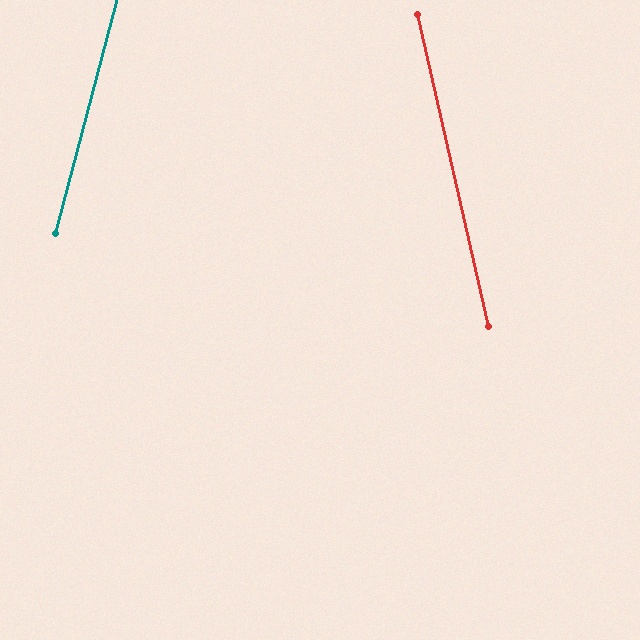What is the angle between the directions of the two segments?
Approximately 28 degrees.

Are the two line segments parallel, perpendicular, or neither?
Neither parallel nor perpendicular — they differ by about 28°.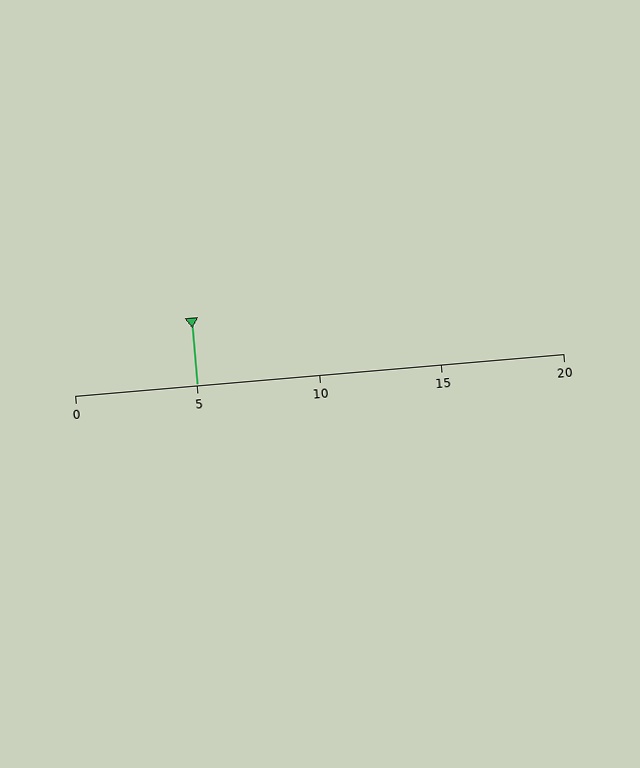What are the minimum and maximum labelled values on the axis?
The axis runs from 0 to 20.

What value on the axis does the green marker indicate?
The marker indicates approximately 5.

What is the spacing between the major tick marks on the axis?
The major ticks are spaced 5 apart.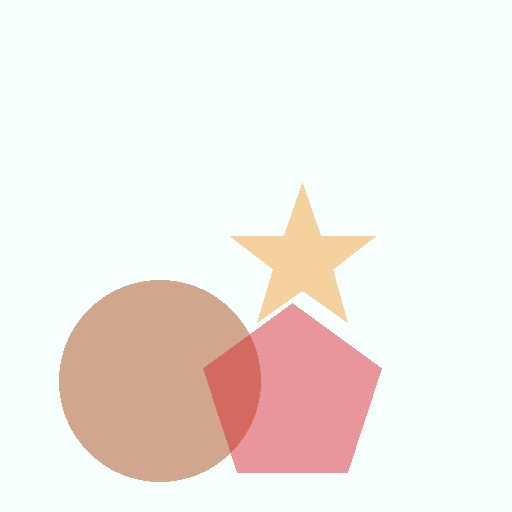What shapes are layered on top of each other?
The layered shapes are: an orange star, a brown circle, a red pentagon.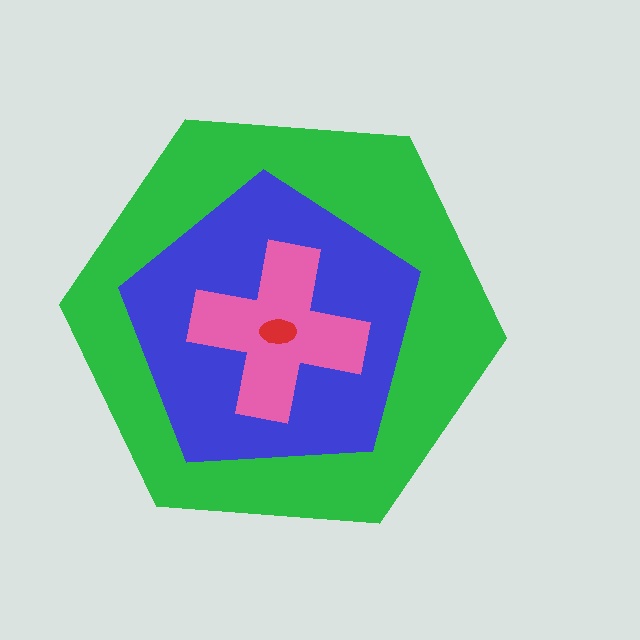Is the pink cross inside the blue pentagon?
Yes.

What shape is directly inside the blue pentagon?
The pink cross.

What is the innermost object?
The red ellipse.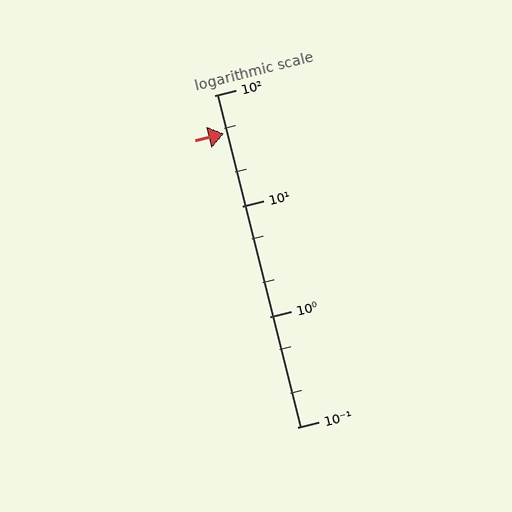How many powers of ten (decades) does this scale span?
The scale spans 3 decades, from 0.1 to 100.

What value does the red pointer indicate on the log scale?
The pointer indicates approximately 45.